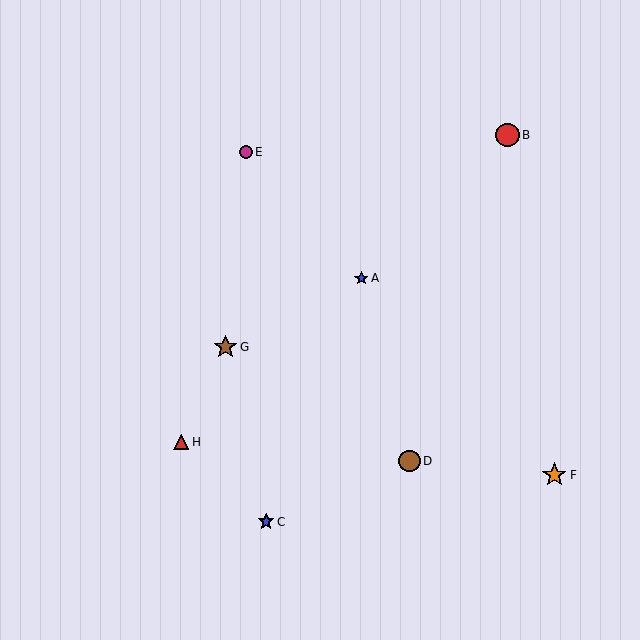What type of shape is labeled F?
Shape F is an orange star.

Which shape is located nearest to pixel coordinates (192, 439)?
The red triangle (labeled H) at (181, 442) is nearest to that location.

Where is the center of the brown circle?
The center of the brown circle is at (409, 461).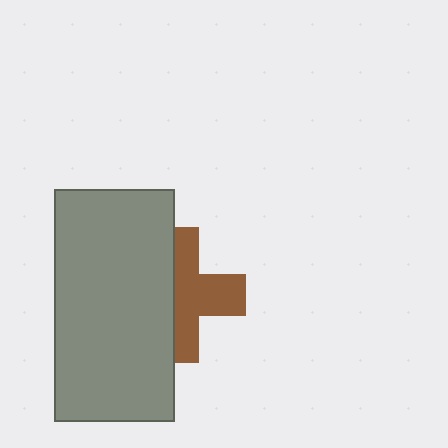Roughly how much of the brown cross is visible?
About half of it is visible (roughly 54%).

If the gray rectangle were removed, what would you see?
You would see the complete brown cross.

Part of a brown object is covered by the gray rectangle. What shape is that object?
It is a cross.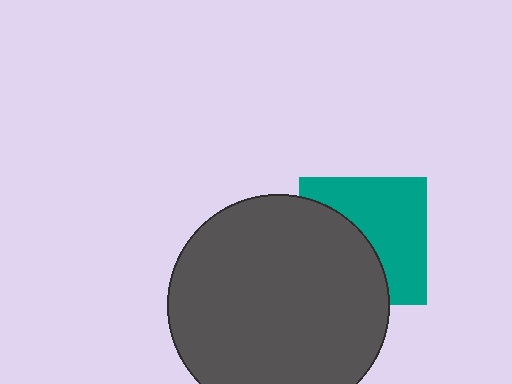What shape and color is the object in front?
The object in front is a dark gray circle.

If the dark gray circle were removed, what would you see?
You would see the complete teal square.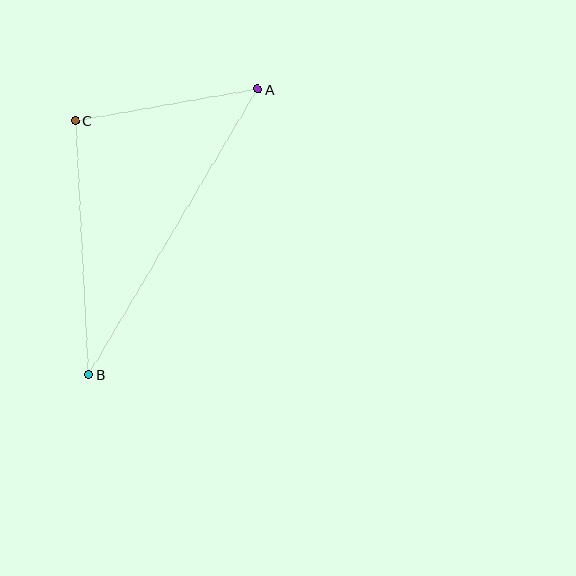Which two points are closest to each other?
Points A and C are closest to each other.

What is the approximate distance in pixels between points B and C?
The distance between B and C is approximately 254 pixels.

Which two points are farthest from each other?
Points A and B are farthest from each other.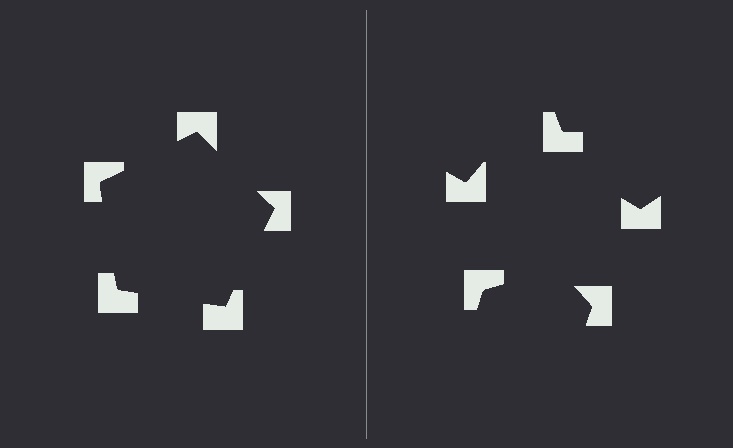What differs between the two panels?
The notched squares are positioned identically on both sides; only the wedge orientations differ. On the left they align to a pentagon; on the right they are misaligned.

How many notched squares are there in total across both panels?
10 — 5 on each side.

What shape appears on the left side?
An illusory pentagon.